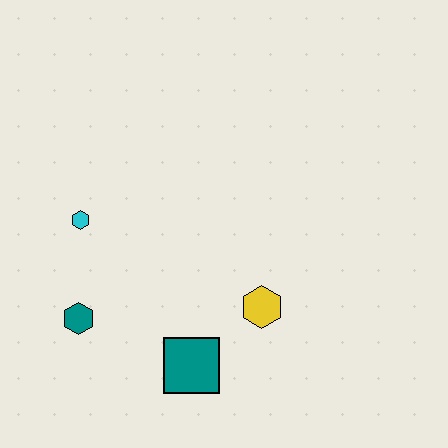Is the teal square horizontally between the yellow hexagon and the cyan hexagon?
Yes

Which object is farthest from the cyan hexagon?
The yellow hexagon is farthest from the cyan hexagon.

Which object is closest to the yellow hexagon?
The teal square is closest to the yellow hexagon.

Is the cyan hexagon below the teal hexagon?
No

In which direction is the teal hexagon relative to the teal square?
The teal hexagon is to the left of the teal square.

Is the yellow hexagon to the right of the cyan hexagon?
Yes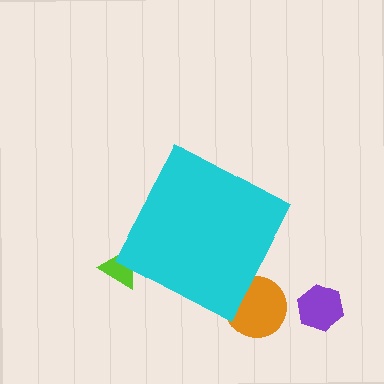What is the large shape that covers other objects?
A cyan diamond.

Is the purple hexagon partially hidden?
No, the purple hexagon is fully visible.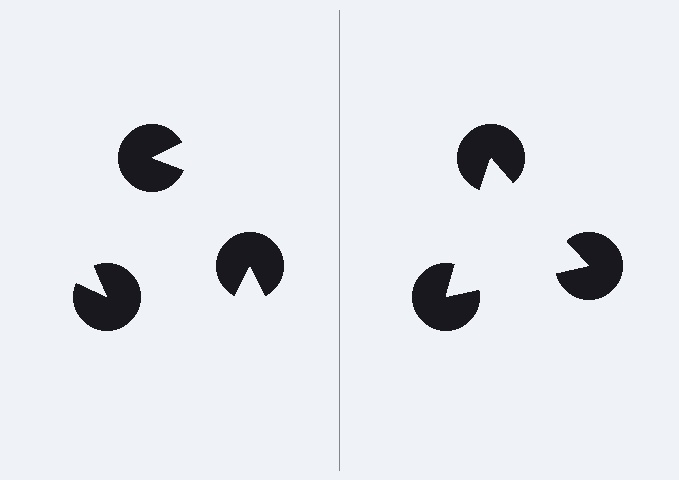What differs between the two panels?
The pac-man discs are positioned identically on both sides; only the wedge orientations differ. On the right they align to a triangle; on the left they are misaligned.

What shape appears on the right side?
An illusory triangle.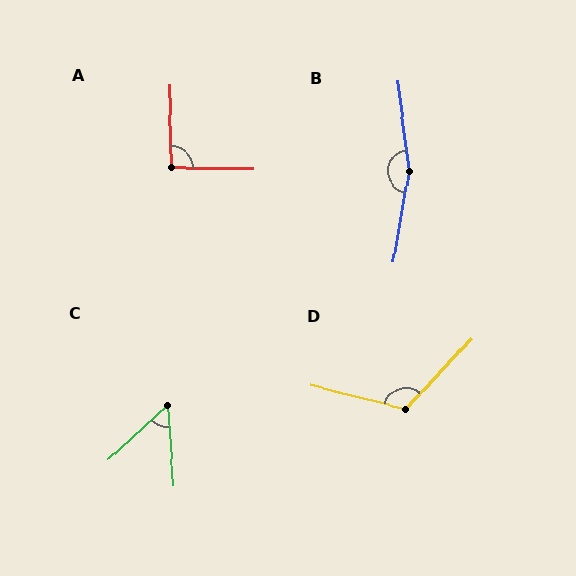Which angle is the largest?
B, at approximately 163 degrees.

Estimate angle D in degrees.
Approximately 119 degrees.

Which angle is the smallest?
C, at approximately 51 degrees.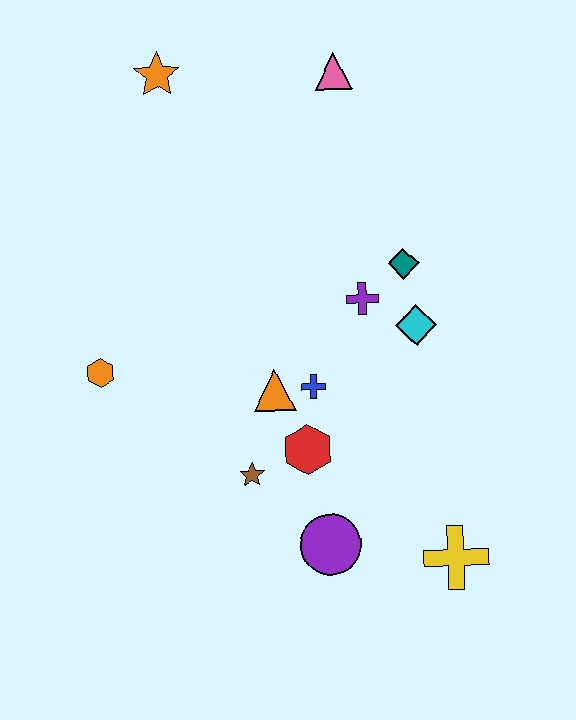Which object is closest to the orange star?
The pink triangle is closest to the orange star.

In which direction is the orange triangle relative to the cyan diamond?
The orange triangle is to the left of the cyan diamond.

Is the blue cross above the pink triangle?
No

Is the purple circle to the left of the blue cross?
No